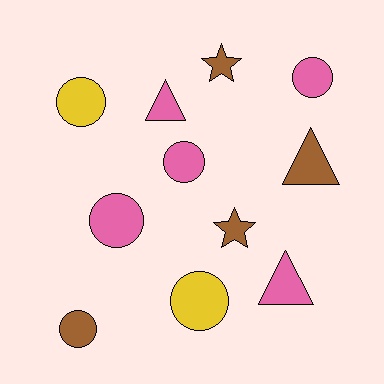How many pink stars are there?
There are no pink stars.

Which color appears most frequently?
Pink, with 5 objects.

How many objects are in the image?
There are 11 objects.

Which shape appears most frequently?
Circle, with 6 objects.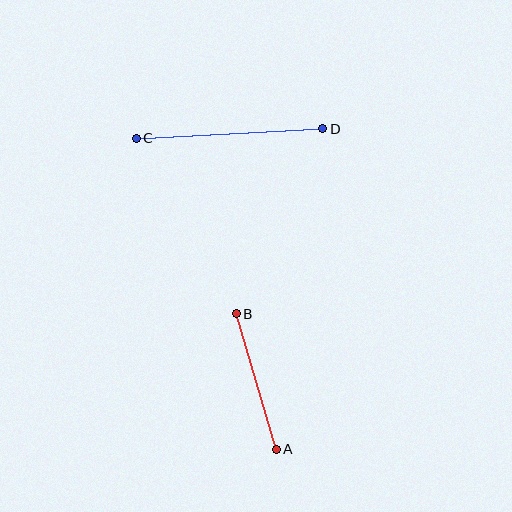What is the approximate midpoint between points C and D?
The midpoint is at approximately (229, 133) pixels.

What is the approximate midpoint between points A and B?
The midpoint is at approximately (256, 381) pixels.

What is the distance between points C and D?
The distance is approximately 187 pixels.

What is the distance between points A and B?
The distance is approximately 141 pixels.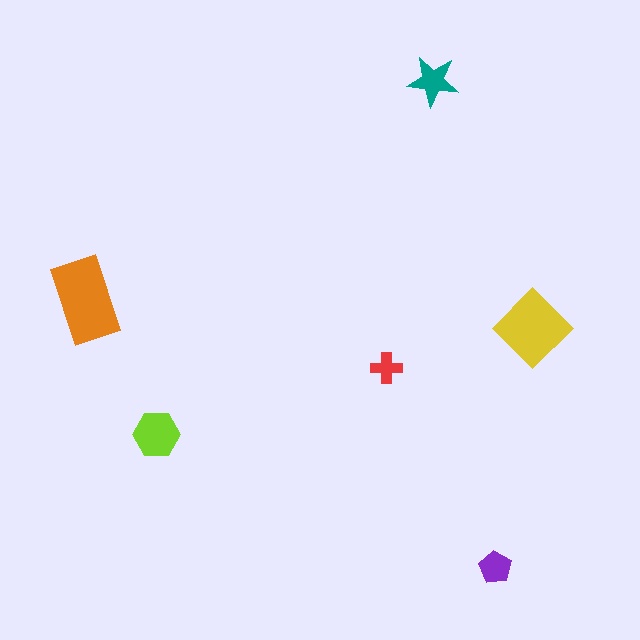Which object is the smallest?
The red cross.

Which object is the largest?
The orange rectangle.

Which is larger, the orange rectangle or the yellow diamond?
The orange rectangle.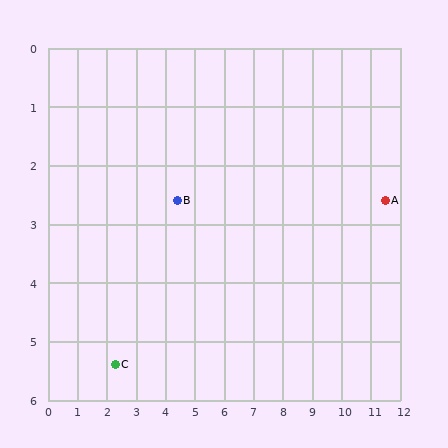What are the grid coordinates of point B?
Point B is at approximately (4.4, 2.6).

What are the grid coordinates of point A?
Point A is at approximately (11.5, 2.6).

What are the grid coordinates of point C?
Point C is at approximately (2.3, 5.4).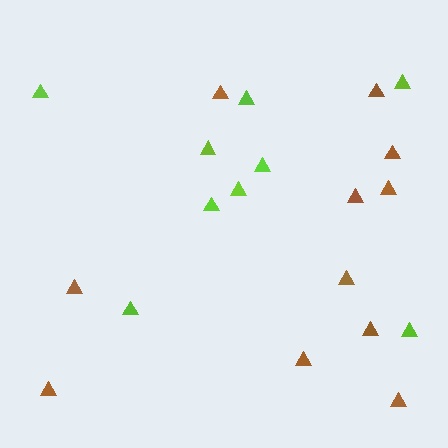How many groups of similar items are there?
There are 2 groups: one group of brown triangles (11) and one group of lime triangles (9).